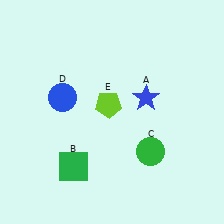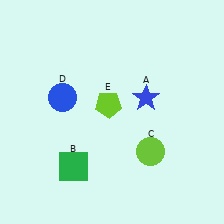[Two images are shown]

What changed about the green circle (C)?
In Image 1, C is green. In Image 2, it changed to lime.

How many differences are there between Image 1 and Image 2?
There is 1 difference between the two images.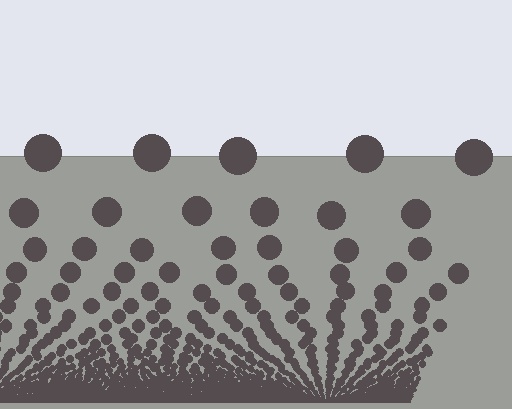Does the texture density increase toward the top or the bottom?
Density increases toward the bottom.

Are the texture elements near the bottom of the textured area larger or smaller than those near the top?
Smaller. The gradient is inverted — elements near the bottom are smaller and denser.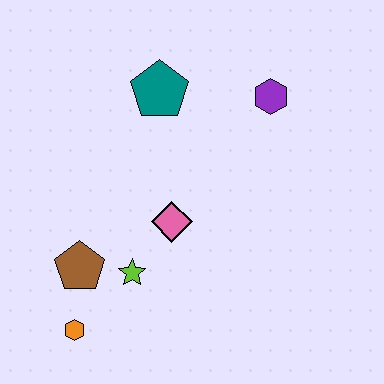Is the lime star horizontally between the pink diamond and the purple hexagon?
No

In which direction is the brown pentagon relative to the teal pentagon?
The brown pentagon is below the teal pentagon.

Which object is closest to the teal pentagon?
The purple hexagon is closest to the teal pentagon.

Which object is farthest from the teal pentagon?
The orange hexagon is farthest from the teal pentagon.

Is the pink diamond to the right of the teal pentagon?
Yes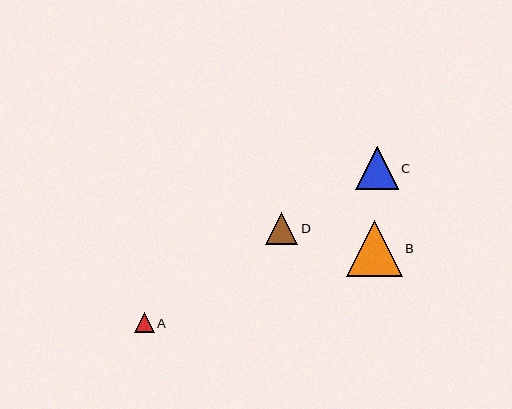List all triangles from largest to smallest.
From largest to smallest: B, C, D, A.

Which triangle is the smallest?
Triangle A is the smallest with a size of approximately 20 pixels.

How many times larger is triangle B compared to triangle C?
Triangle B is approximately 1.3 times the size of triangle C.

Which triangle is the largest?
Triangle B is the largest with a size of approximately 56 pixels.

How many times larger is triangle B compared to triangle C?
Triangle B is approximately 1.3 times the size of triangle C.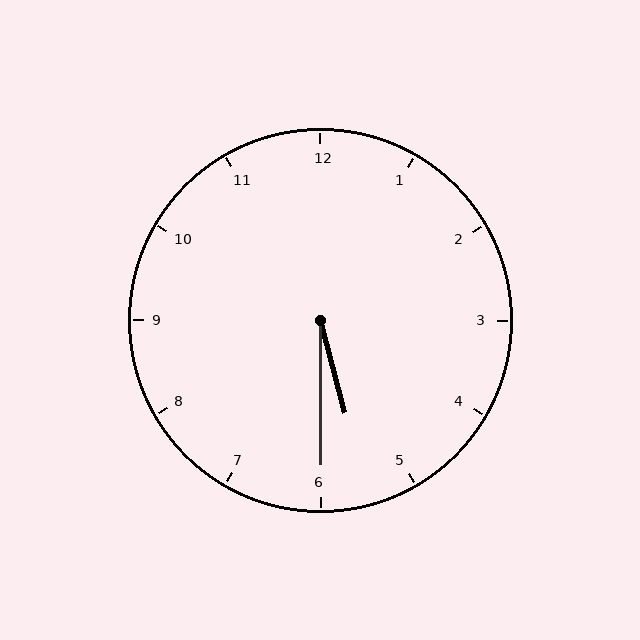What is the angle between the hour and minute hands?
Approximately 15 degrees.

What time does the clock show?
5:30.